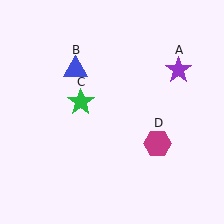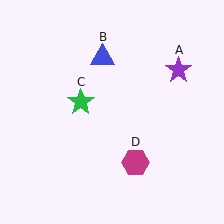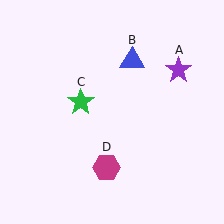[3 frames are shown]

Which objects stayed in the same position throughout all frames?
Purple star (object A) and green star (object C) remained stationary.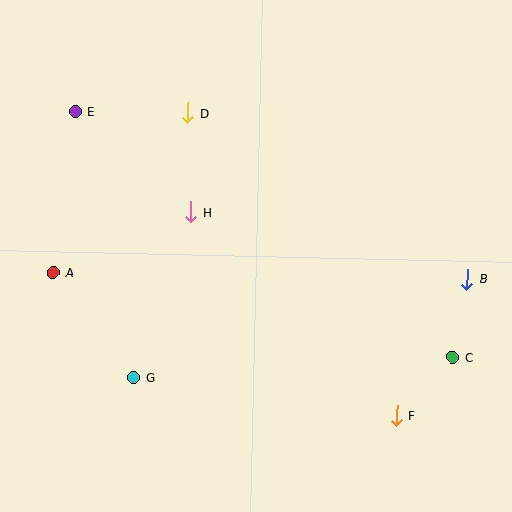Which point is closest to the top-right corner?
Point B is closest to the top-right corner.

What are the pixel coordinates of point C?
Point C is at (452, 358).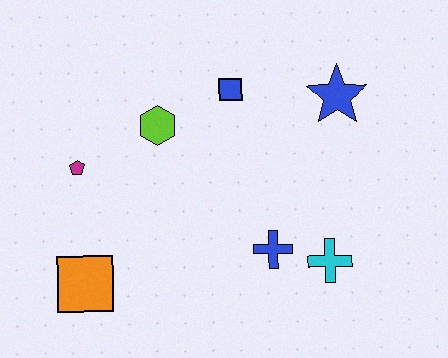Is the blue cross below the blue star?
Yes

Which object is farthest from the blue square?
The orange square is farthest from the blue square.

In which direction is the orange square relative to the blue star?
The orange square is to the left of the blue star.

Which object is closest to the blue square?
The lime hexagon is closest to the blue square.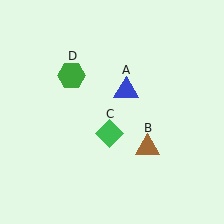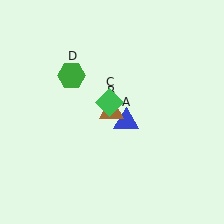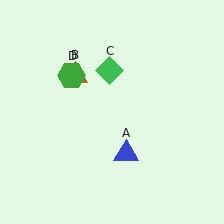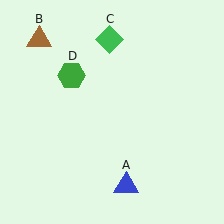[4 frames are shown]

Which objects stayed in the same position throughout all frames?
Green hexagon (object D) remained stationary.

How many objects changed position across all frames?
3 objects changed position: blue triangle (object A), brown triangle (object B), green diamond (object C).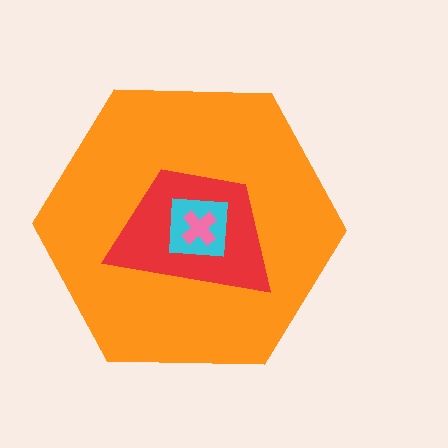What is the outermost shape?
The orange hexagon.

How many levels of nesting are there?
4.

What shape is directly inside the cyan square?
The pink cross.